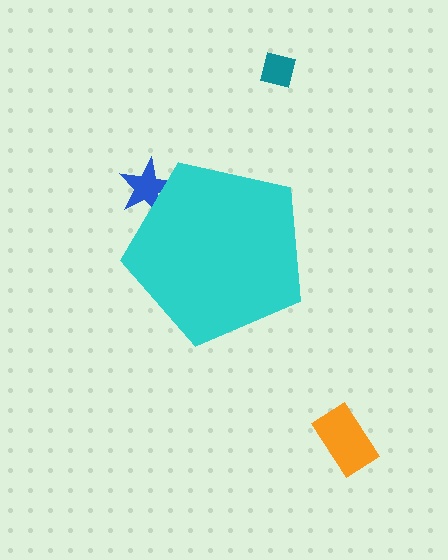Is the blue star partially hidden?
Yes, the blue star is partially hidden behind the cyan pentagon.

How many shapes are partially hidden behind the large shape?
1 shape is partially hidden.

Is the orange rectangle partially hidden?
No, the orange rectangle is fully visible.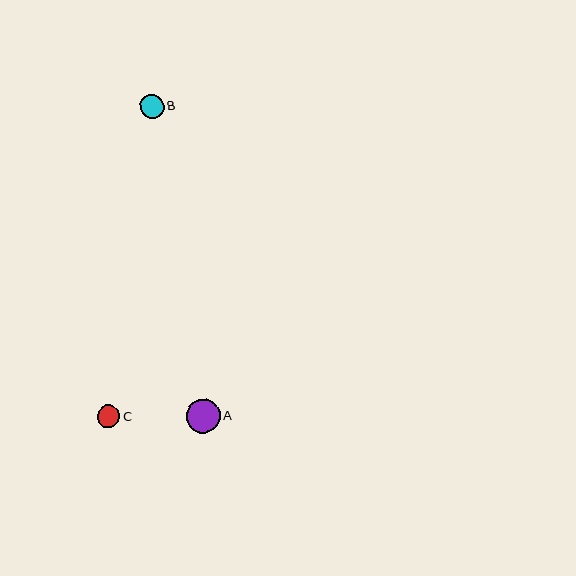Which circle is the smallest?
Circle C is the smallest with a size of approximately 22 pixels.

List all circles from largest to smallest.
From largest to smallest: A, B, C.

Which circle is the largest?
Circle A is the largest with a size of approximately 34 pixels.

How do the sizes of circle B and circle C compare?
Circle B and circle C are approximately the same size.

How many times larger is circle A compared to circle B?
Circle A is approximately 1.4 times the size of circle B.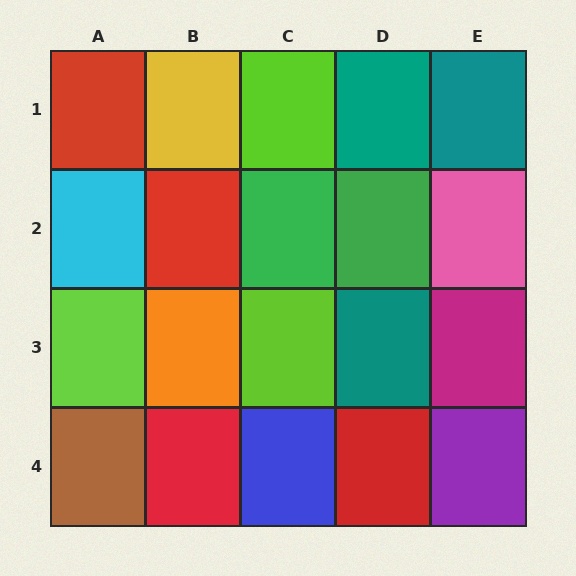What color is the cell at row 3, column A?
Lime.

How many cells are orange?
1 cell is orange.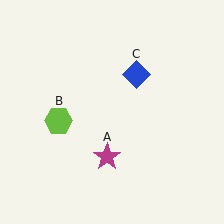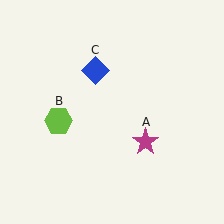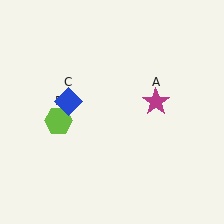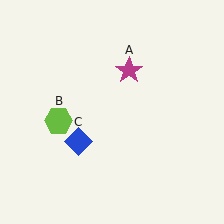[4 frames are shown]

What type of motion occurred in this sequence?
The magenta star (object A), blue diamond (object C) rotated counterclockwise around the center of the scene.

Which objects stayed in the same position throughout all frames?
Lime hexagon (object B) remained stationary.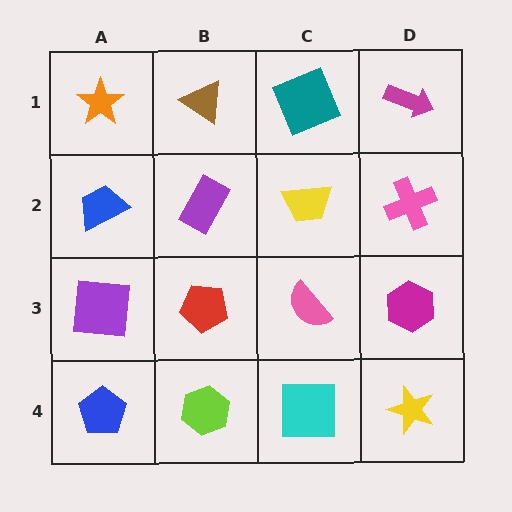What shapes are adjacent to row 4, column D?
A magenta hexagon (row 3, column D), a cyan square (row 4, column C).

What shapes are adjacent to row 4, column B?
A red pentagon (row 3, column B), a blue pentagon (row 4, column A), a cyan square (row 4, column C).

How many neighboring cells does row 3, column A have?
3.